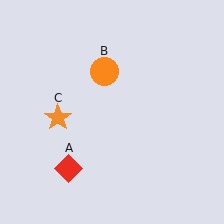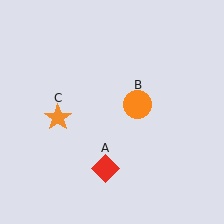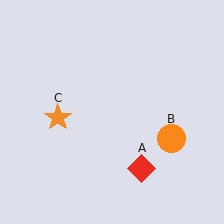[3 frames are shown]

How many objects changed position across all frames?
2 objects changed position: red diamond (object A), orange circle (object B).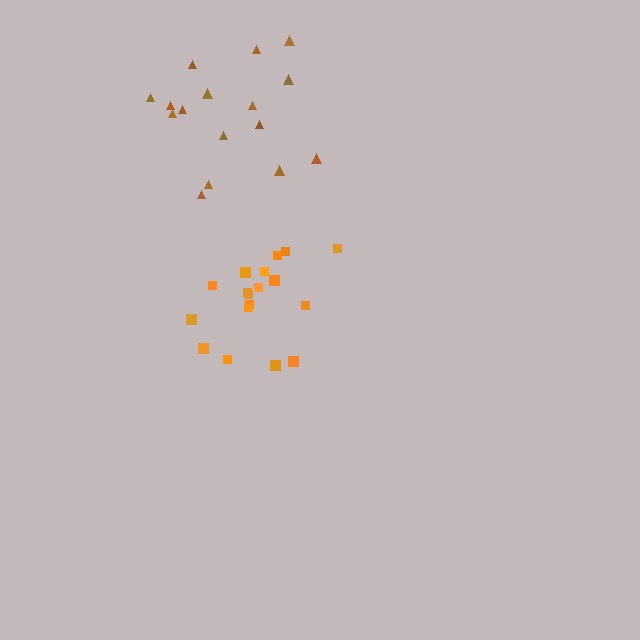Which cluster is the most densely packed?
Orange.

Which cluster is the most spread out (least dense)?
Brown.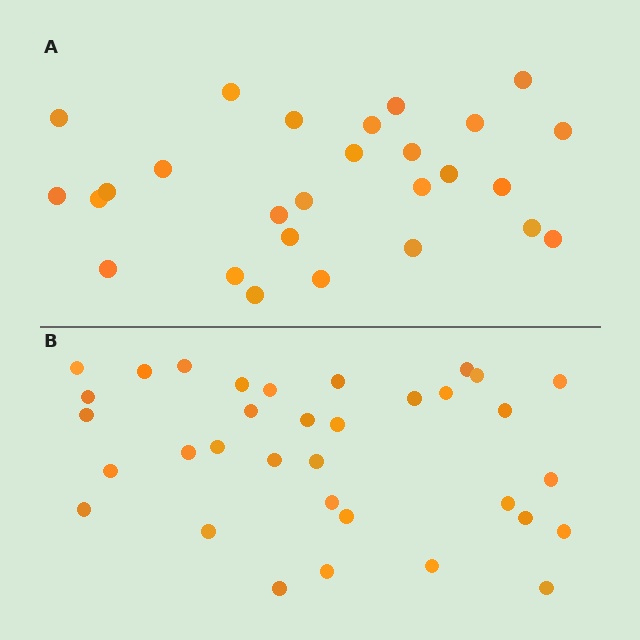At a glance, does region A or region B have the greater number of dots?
Region B (the bottom region) has more dots.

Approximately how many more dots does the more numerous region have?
Region B has roughly 8 or so more dots than region A.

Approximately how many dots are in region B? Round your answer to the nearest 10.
About 30 dots. (The exact count is 34, which rounds to 30.)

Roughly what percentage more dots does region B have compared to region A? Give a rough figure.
About 25% more.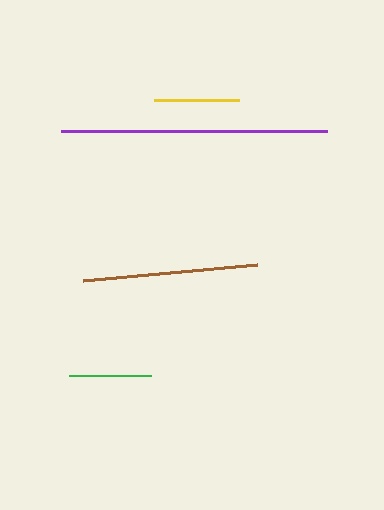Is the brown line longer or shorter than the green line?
The brown line is longer than the green line.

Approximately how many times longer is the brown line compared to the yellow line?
The brown line is approximately 2.1 times the length of the yellow line.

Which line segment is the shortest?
The green line is the shortest at approximately 82 pixels.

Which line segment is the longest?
The purple line is the longest at approximately 265 pixels.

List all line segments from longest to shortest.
From longest to shortest: purple, brown, yellow, green.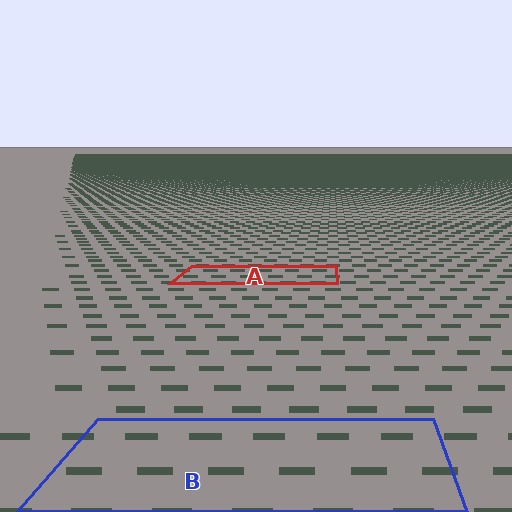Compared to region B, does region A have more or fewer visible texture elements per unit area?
Region A has more texture elements per unit area — they are packed more densely because it is farther away.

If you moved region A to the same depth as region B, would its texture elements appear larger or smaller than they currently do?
They would appear larger. At a closer depth, the same texture elements are projected at a bigger on-screen size.